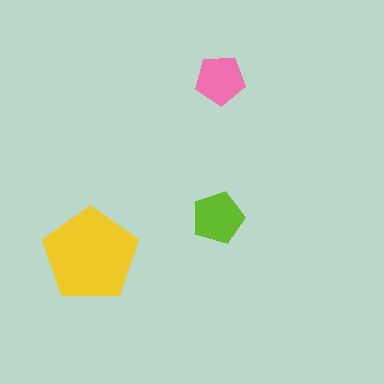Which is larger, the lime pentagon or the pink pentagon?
The lime one.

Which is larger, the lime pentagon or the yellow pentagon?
The yellow one.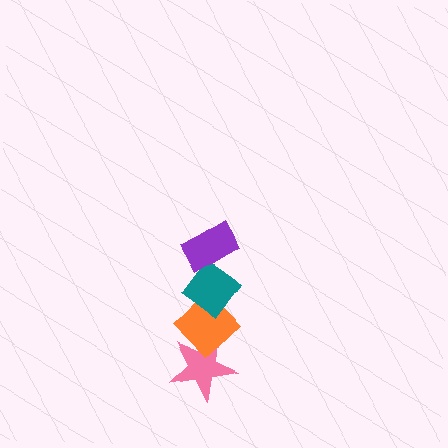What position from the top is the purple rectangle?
The purple rectangle is 1st from the top.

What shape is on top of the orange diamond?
The teal diamond is on top of the orange diamond.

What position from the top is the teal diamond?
The teal diamond is 2nd from the top.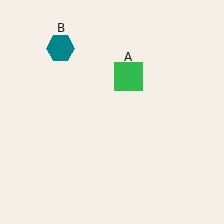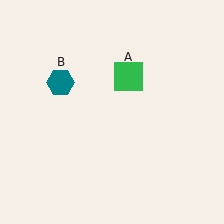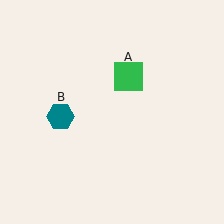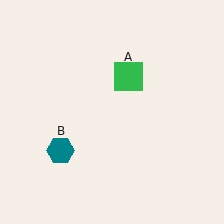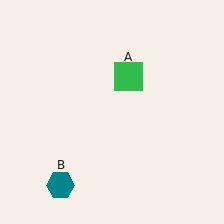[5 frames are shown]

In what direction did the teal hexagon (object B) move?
The teal hexagon (object B) moved down.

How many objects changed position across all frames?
1 object changed position: teal hexagon (object B).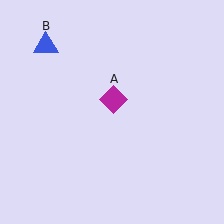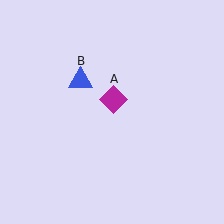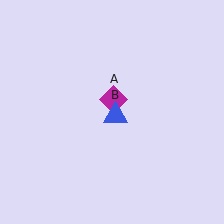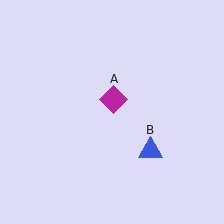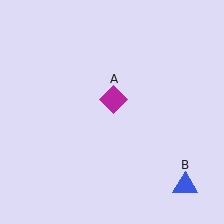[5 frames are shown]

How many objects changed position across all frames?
1 object changed position: blue triangle (object B).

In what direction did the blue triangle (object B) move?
The blue triangle (object B) moved down and to the right.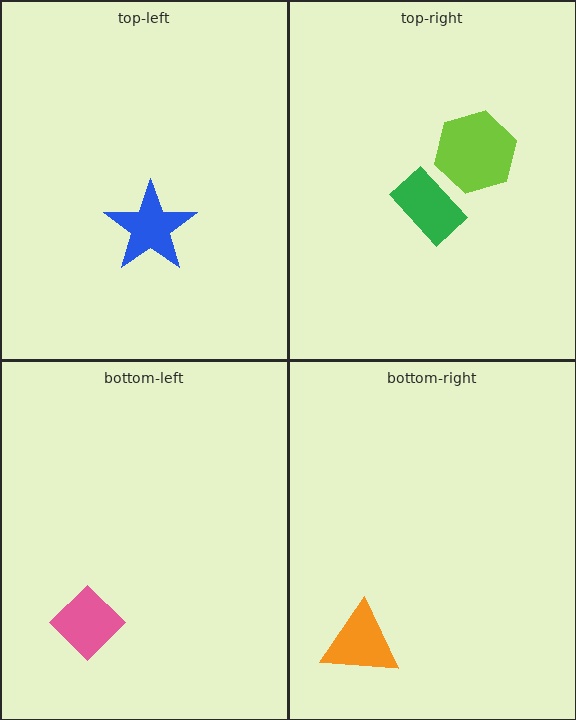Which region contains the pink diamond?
The bottom-left region.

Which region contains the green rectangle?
The top-right region.